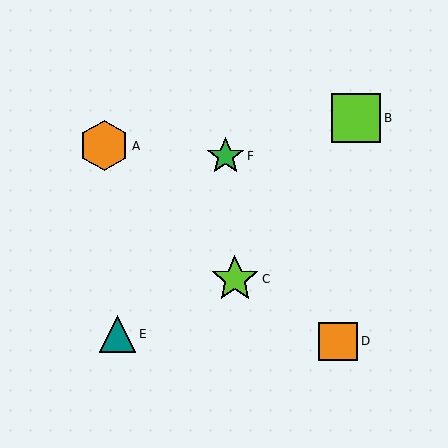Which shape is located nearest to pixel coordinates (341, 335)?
The orange square (labeled D) at (338, 341) is nearest to that location.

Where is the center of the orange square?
The center of the orange square is at (338, 341).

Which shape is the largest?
The orange hexagon (labeled A) is the largest.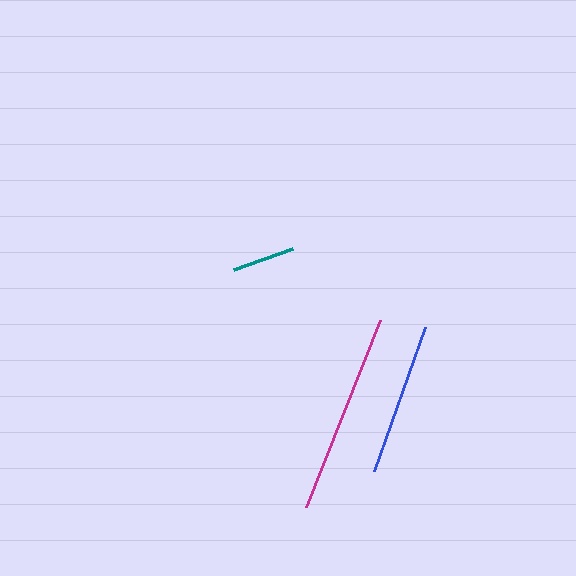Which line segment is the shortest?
The teal line is the shortest at approximately 62 pixels.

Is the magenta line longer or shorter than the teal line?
The magenta line is longer than the teal line.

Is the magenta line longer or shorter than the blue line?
The magenta line is longer than the blue line.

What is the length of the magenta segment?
The magenta segment is approximately 202 pixels long.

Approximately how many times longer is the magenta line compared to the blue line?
The magenta line is approximately 1.3 times the length of the blue line.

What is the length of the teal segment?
The teal segment is approximately 62 pixels long.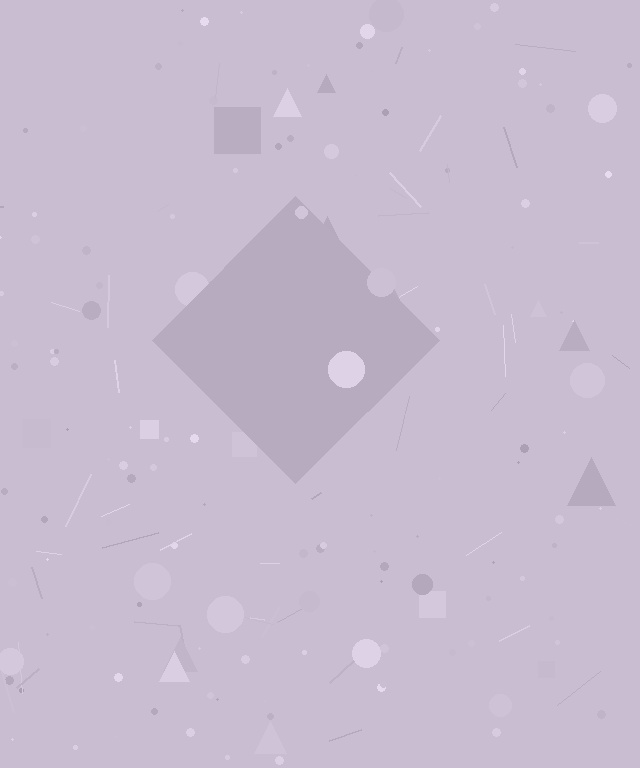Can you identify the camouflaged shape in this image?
The camouflaged shape is a diamond.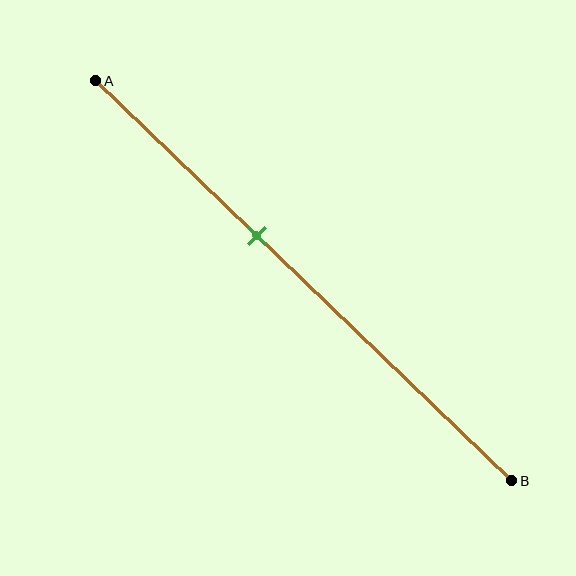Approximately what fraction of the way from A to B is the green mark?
The green mark is approximately 40% of the way from A to B.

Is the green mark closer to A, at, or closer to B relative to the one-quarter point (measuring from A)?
The green mark is closer to point B than the one-quarter point of segment AB.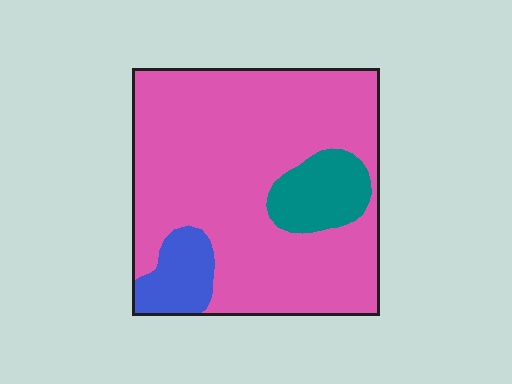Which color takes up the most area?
Pink, at roughly 80%.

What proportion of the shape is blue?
Blue takes up less than a sixth of the shape.